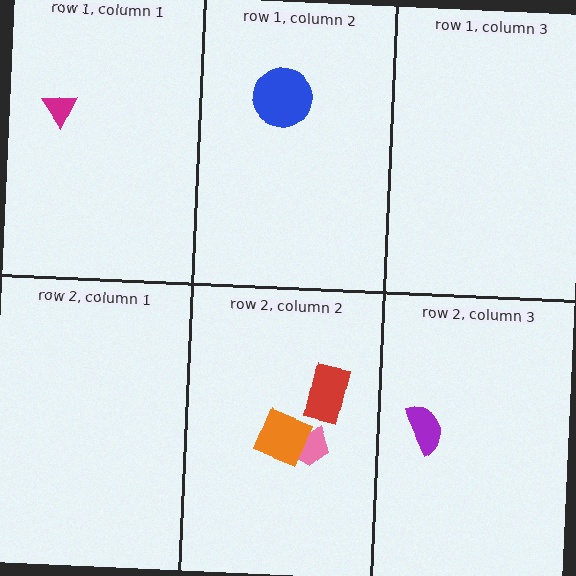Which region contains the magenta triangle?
The row 1, column 1 region.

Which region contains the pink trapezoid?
The row 2, column 2 region.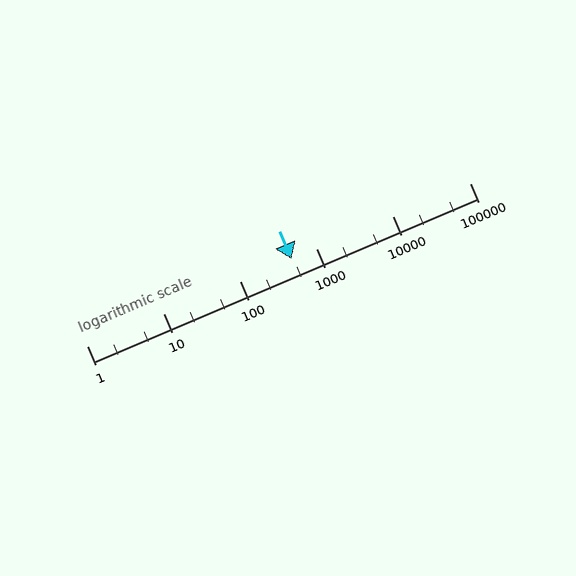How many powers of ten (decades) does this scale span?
The scale spans 5 decades, from 1 to 100000.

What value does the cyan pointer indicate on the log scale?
The pointer indicates approximately 470.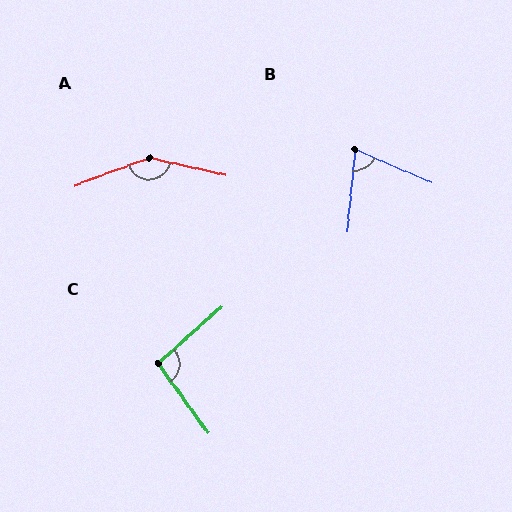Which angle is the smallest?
B, at approximately 73 degrees.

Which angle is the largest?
A, at approximately 147 degrees.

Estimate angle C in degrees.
Approximately 95 degrees.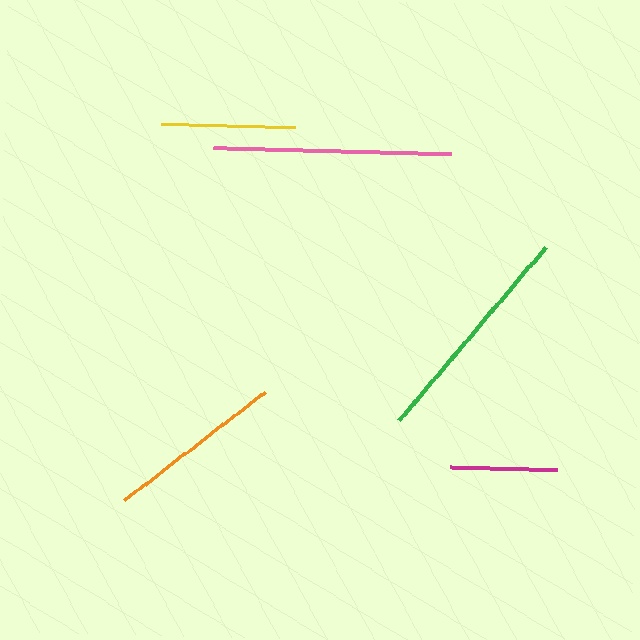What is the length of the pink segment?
The pink segment is approximately 238 pixels long.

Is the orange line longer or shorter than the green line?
The green line is longer than the orange line.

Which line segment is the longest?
The pink line is the longest at approximately 238 pixels.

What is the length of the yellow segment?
The yellow segment is approximately 134 pixels long.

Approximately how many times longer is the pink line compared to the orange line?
The pink line is approximately 1.3 times the length of the orange line.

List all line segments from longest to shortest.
From longest to shortest: pink, green, orange, yellow, magenta.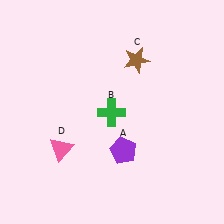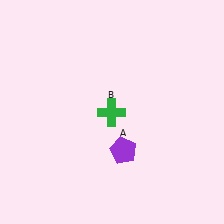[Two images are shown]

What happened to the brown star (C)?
The brown star (C) was removed in Image 2. It was in the top-right area of Image 1.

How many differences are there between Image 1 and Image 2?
There are 2 differences between the two images.